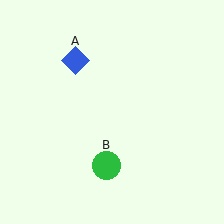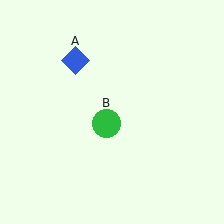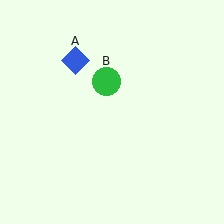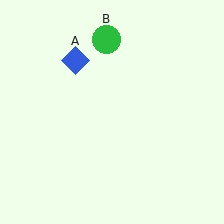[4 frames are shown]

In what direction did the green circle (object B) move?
The green circle (object B) moved up.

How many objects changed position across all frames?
1 object changed position: green circle (object B).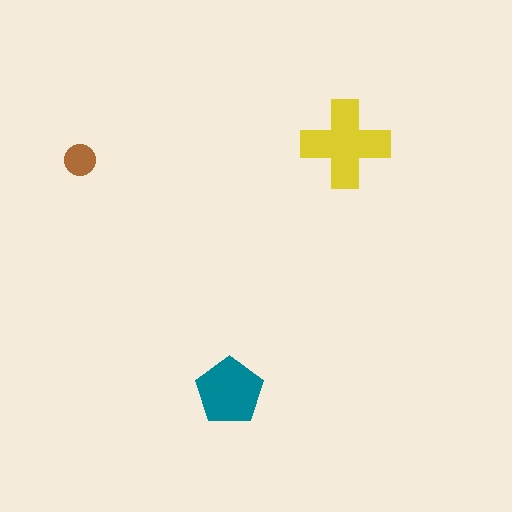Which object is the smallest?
The brown circle.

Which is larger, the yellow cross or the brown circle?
The yellow cross.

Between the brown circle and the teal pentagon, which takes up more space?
The teal pentagon.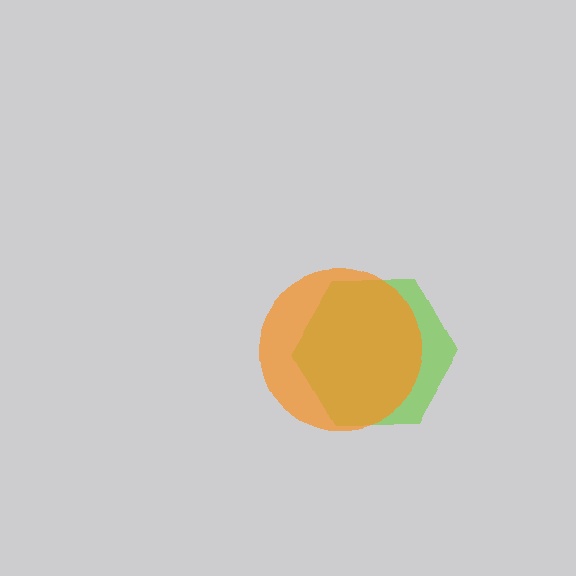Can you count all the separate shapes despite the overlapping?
Yes, there are 2 separate shapes.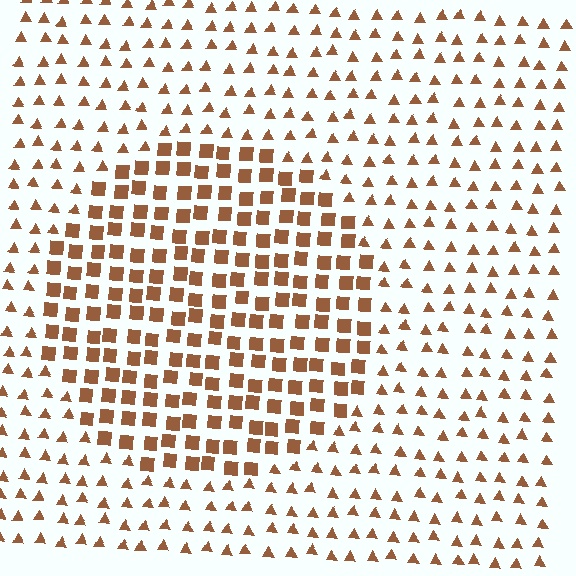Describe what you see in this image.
The image is filled with small brown elements arranged in a uniform grid. A circle-shaped region contains squares, while the surrounding area contains triangles. The boundary is defined purely by the change in element shape.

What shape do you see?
I see a circle.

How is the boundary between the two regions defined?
The boundary is defined by a change in element shape: squares inside vs. triangles outside. All elements share the same color and spacing.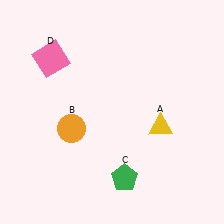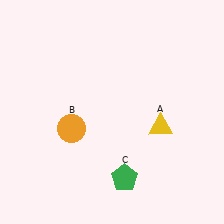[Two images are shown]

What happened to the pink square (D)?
The pink square (D) was removed in Image 2. It was in the top-left area of Image 1.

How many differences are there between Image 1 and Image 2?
There is 1 difference between the two images.